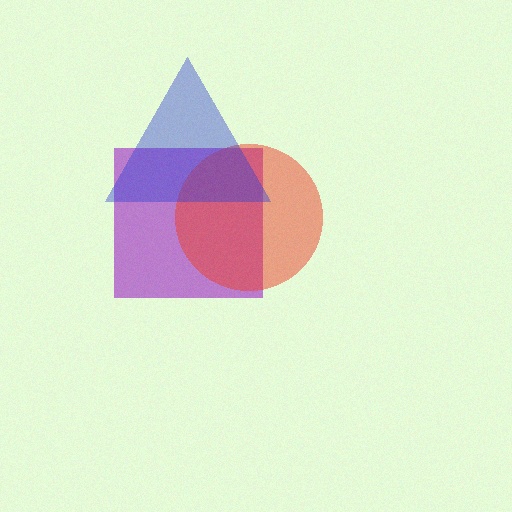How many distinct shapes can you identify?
There are 3 distinct shapes: a purple square, a red circle, a blue triangle.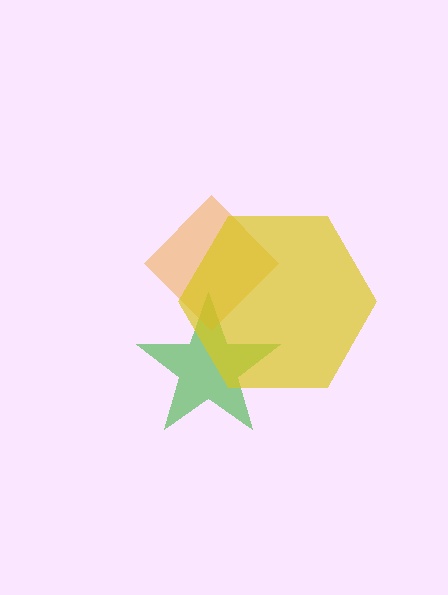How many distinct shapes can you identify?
There are 3 distinct shapes: a green star, an orange diamond, a yellow hexagon.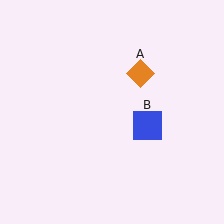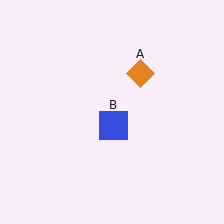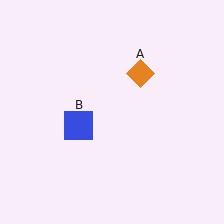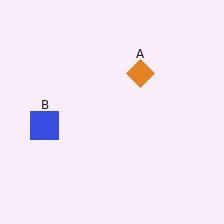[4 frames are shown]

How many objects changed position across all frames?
1 object changed position: blue square (object B).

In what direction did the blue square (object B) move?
The blue square (object B) moved left.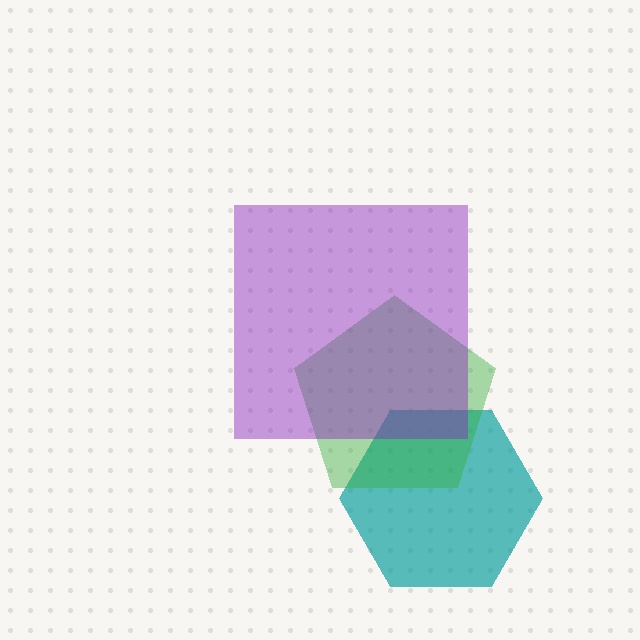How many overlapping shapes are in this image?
There are 3 overlapping shapes in the image.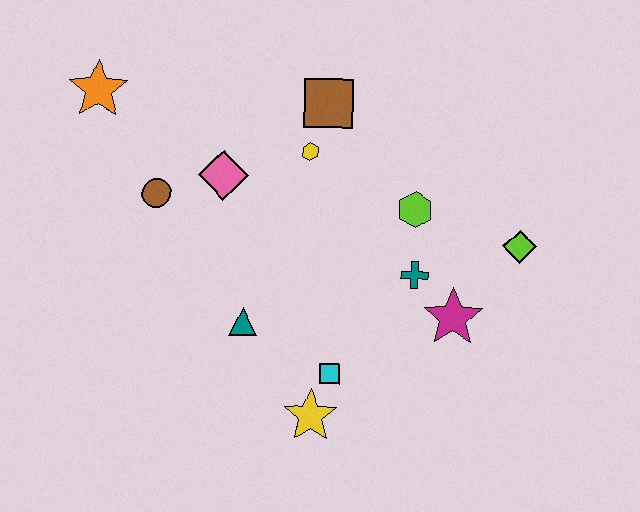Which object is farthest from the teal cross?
The orange star is farthest from the teal cross.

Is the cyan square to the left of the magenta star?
Yes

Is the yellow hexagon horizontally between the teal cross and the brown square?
No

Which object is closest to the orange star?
The brown circle is closest to the orange star.